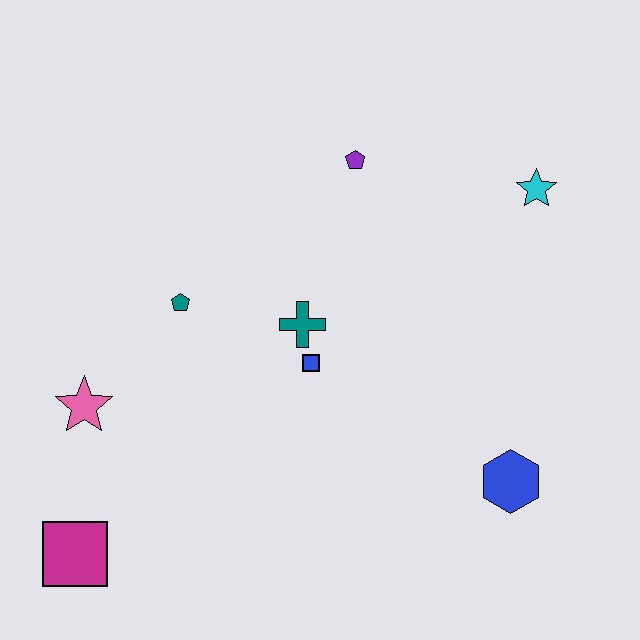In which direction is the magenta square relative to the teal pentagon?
The magenta square is below the teal pentagon.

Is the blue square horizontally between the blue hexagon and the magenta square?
Yes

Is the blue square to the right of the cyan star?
No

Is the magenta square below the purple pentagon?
Yes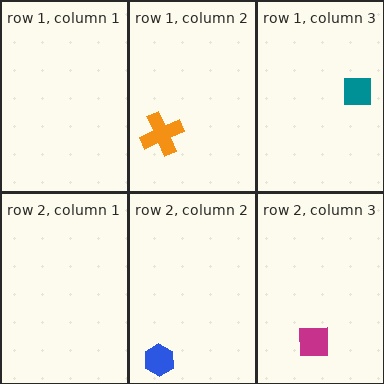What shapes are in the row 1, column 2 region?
The orange cross.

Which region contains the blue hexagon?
The row 2, column 2 region.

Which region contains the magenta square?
The row 2, column 3 region.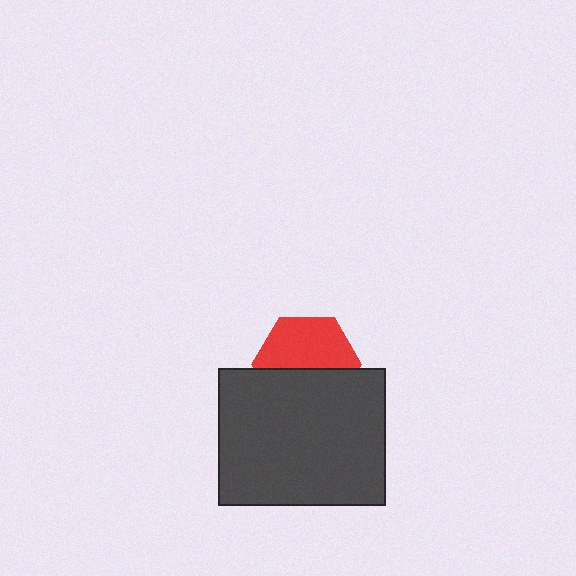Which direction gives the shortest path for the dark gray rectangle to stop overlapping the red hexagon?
Moving down gives the shortest separation.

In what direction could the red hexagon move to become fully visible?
The red hexagon could move up. That would shift it out from behind the dark gray rectangle entirely.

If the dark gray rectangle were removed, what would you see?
You would see the complete red hexagon.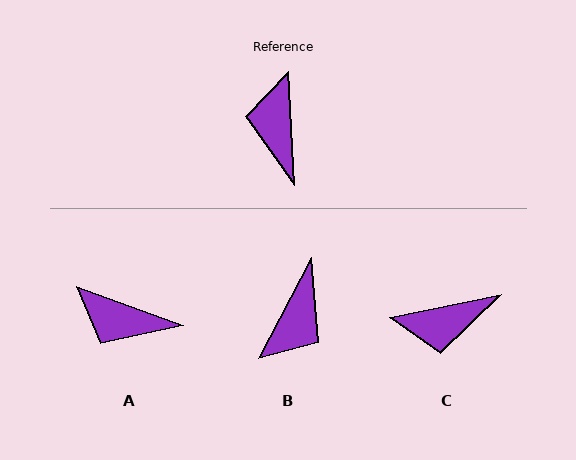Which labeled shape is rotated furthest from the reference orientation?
B, about 149 degrees away.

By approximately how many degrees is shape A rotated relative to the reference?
Approximately 67 degrees counter-clockwise.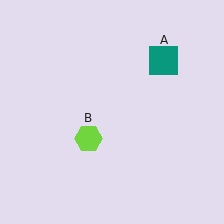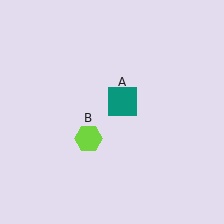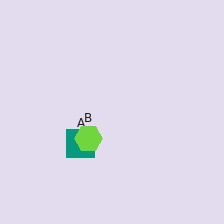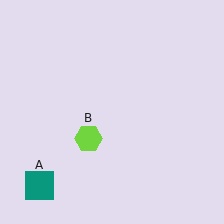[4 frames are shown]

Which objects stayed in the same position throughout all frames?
Lime hexagon (object B) remained stationary.